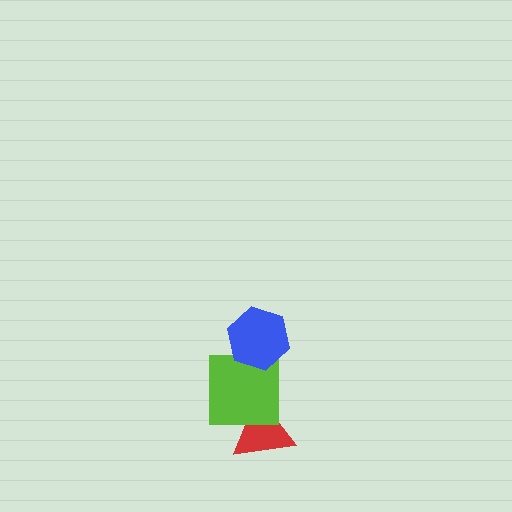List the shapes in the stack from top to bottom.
From top to bottom: the blue hexagon, the lime square, the red triangle.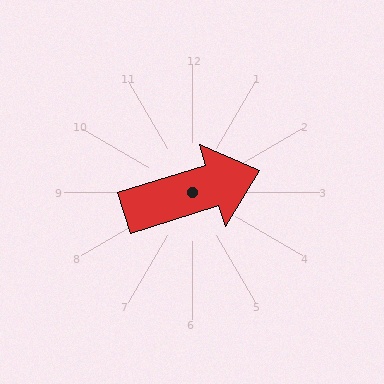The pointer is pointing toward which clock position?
Roughly 2 o'clock.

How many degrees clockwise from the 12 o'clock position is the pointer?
Approximately 73 degrees.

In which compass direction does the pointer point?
East.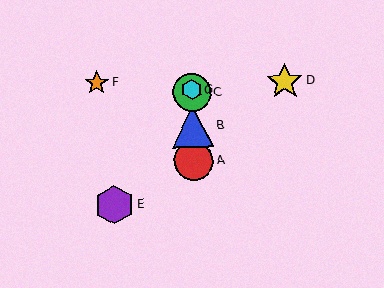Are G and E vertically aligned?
No, G is at x≈192 and E is at x≈114.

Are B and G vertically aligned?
Yes, both are at x≈193.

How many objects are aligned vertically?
4 objects (A, B, C, G) are aligned vertically.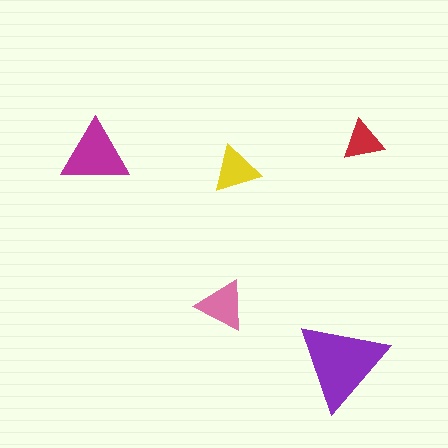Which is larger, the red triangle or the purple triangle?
The purple one.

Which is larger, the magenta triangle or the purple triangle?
The purple one.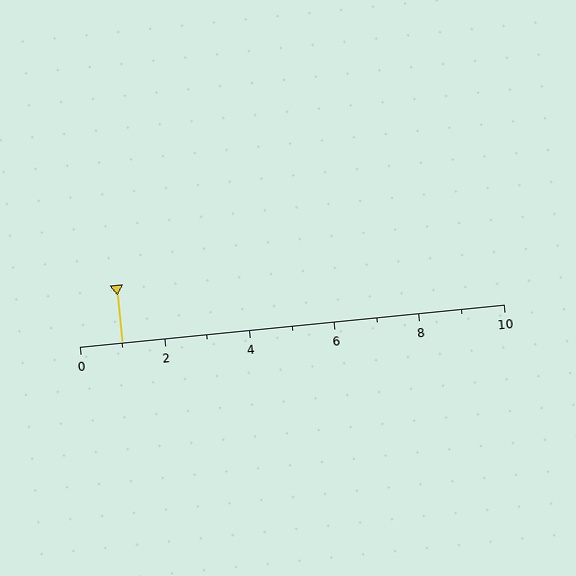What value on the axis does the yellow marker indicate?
The marker indicates approximately 1.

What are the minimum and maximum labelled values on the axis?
The axis runs from 0 to 10.